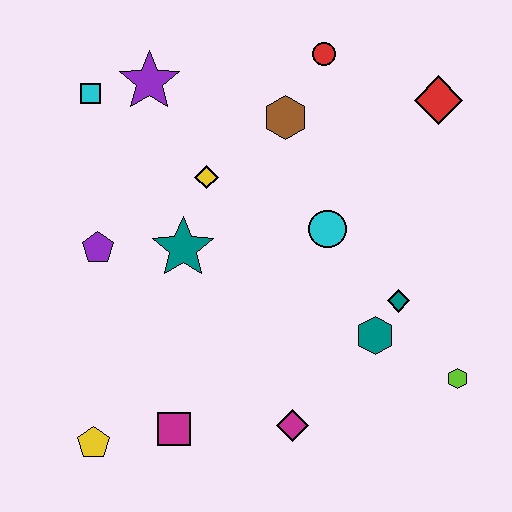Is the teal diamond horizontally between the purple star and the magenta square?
No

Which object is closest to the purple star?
The cyan square is closest to the purple star.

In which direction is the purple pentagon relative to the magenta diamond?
The purple pentagon is to the left of the magenta diamond.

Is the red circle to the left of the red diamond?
Yes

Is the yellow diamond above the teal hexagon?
Yes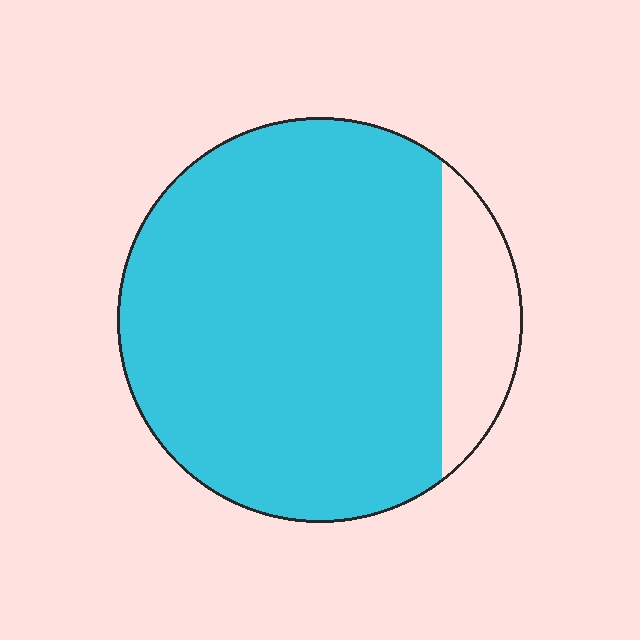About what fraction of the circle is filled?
About seven eighths (7/8).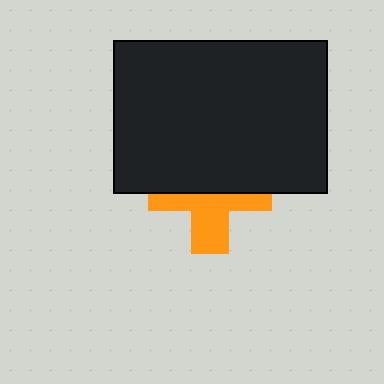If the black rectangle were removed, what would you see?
You would see the complete orange cross.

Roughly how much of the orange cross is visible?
About half of it is visible (roughly 48%).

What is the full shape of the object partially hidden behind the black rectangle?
The partially hidden object is an orange cross.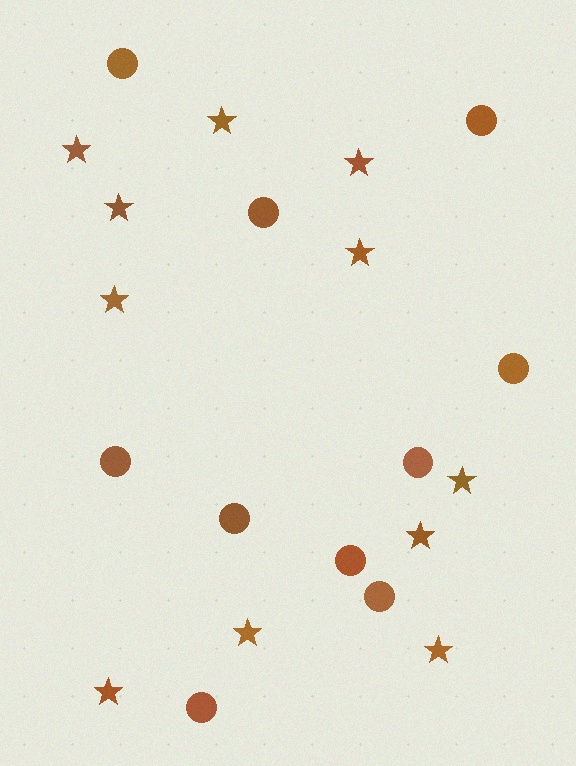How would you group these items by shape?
There are 2 groups: one group of stars (11) and one group of circles (10).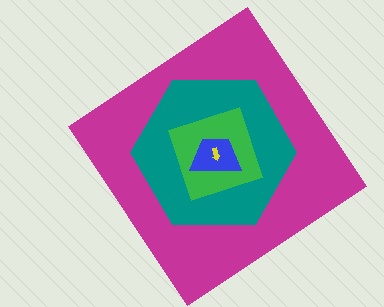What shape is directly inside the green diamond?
The blue trapezoid.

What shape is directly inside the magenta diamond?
The teal hexagon.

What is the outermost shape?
The magenta diamond.